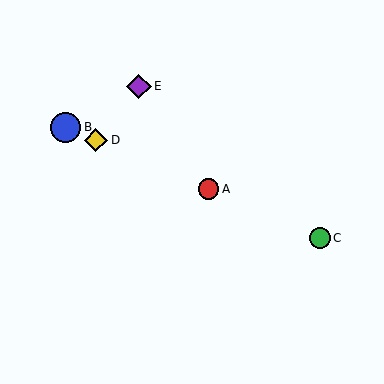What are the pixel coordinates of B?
Object B is at (66, 127).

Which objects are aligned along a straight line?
Objects A, B, C, D are aligned along a straight line.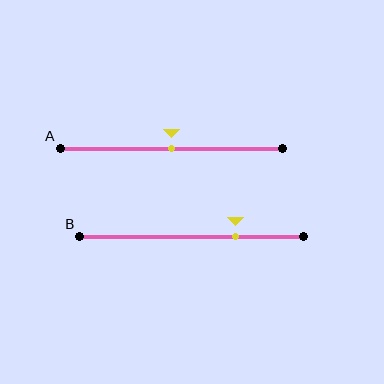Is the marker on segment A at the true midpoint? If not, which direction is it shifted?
Yes, the marker on segment A is at the true midpoint.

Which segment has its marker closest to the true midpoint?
Segment A has its marker closest to the true midpoint.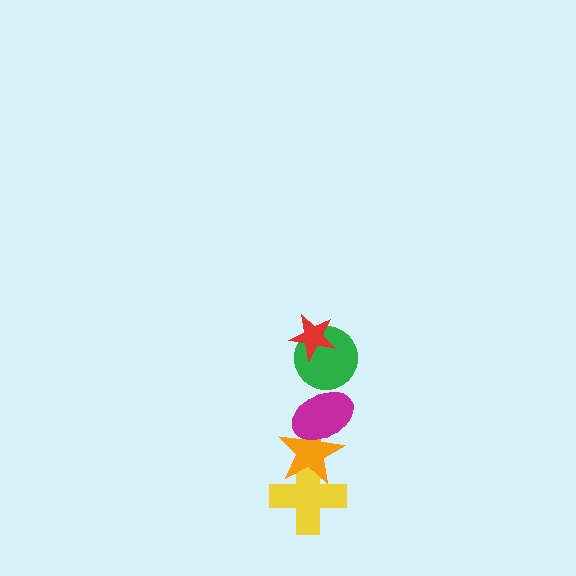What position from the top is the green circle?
The green circle is 2nd from the top.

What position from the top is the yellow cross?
The yellow cross is 5th from the top.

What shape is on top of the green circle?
The red star is on top of the green circle.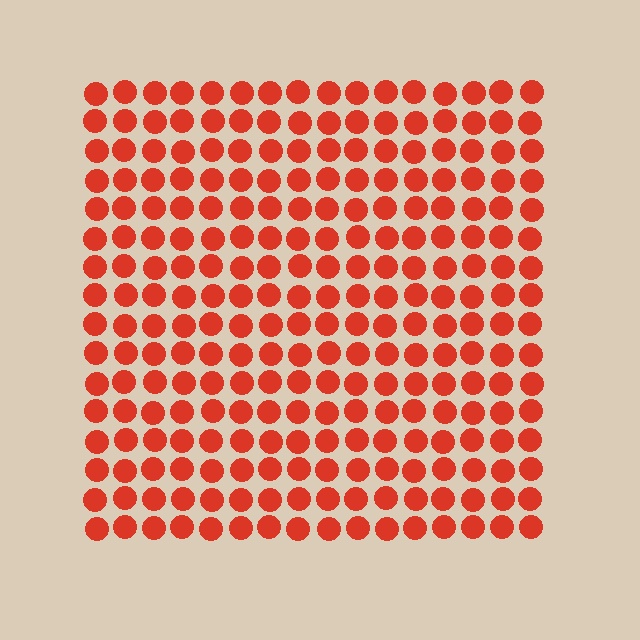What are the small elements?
The small elements are circles.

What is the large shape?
The large shape is a square.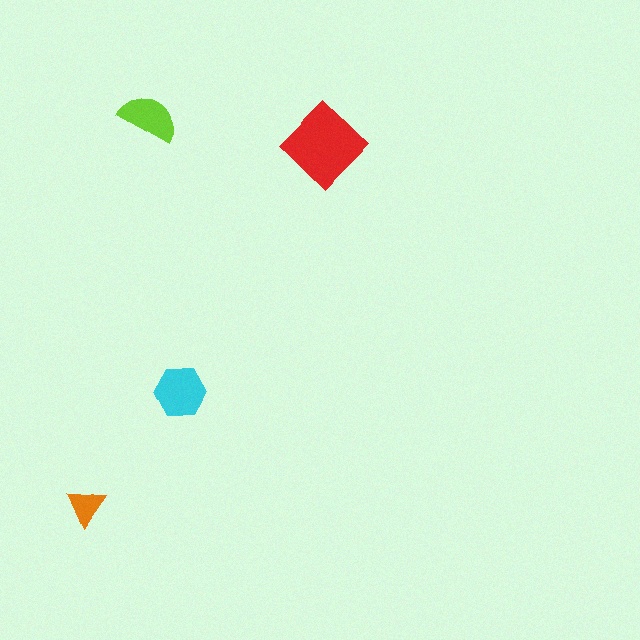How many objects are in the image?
There are 4 objects in the image.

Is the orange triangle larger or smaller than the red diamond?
Smaller.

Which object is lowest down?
The orange triangle is bottommost.